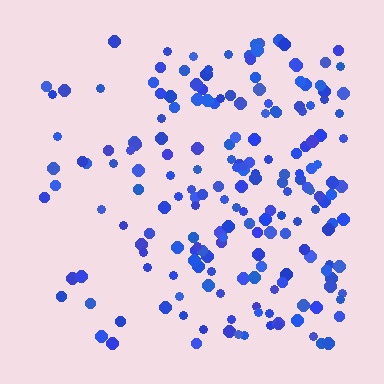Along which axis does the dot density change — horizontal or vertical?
Horizontal.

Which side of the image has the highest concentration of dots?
The right.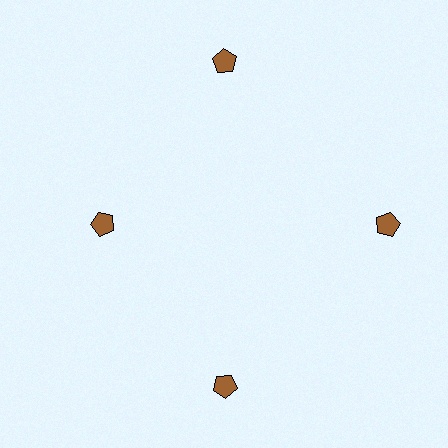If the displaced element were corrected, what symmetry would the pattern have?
It would have 4-fold rotational symmetry — the pattern would map onto itself every 90 degrees.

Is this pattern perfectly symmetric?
No. The 4 brown pentagons are arranged in a ring, but one element near the 9 o'clock position is pulled inward toward the center, breaking the 4-fold rotational symmetry.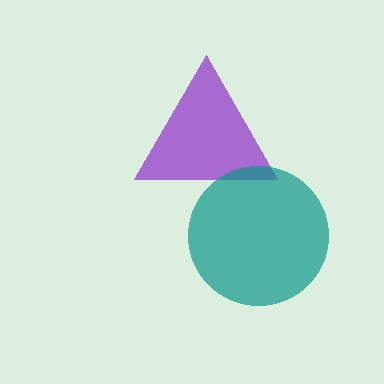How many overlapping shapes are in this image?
There are 2 overlapping shapes in the image.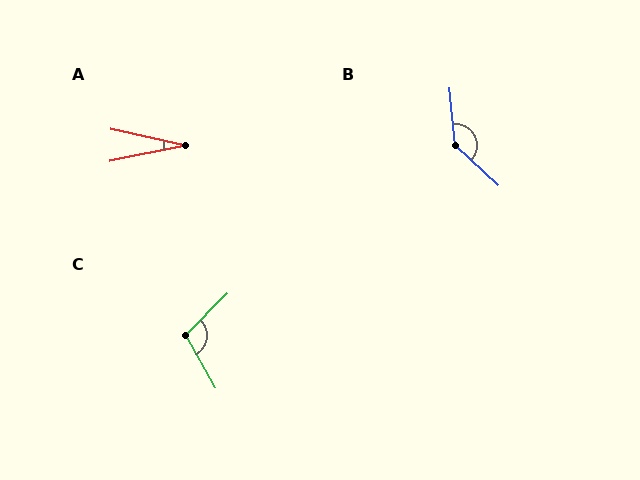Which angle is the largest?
B, at approximately 138 degrees.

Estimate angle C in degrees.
Approximately 106 degrees.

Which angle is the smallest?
A, at approximately 24 degrees.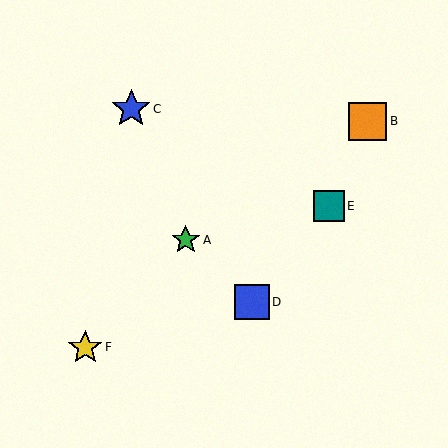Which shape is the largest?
The orange square (labeled B) is the largest.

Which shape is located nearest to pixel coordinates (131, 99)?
The blue star (labeled C) at (131, 109) is nearest to that location.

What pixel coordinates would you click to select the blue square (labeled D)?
Click at (252, 302) to select the blue square D.